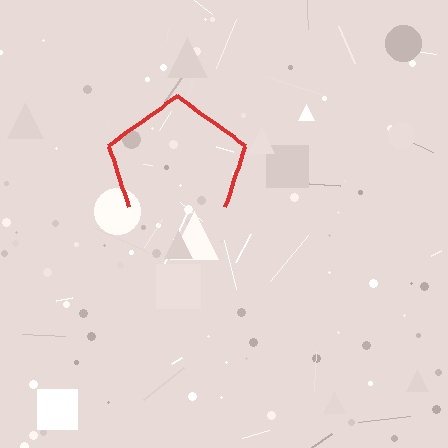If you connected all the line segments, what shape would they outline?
They would outline a pentagon.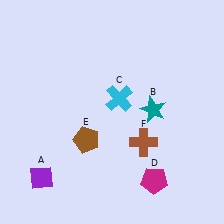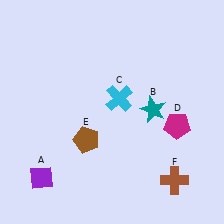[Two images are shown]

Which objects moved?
The objects that moved are: the magenta pentagon (D), the brown cross (F).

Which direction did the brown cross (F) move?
The brown cross (F) moved down.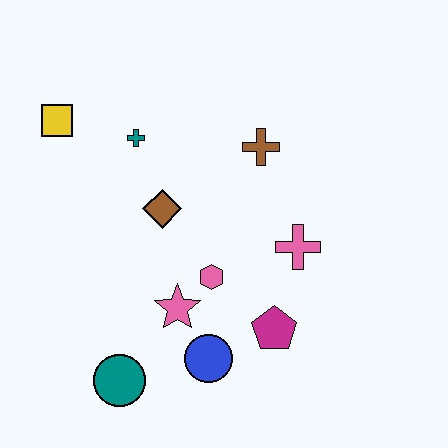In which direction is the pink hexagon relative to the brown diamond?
The pink hexagon is below the brown diamond.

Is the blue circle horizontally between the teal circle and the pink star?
No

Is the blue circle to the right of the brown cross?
No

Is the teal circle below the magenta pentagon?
Yes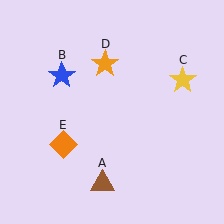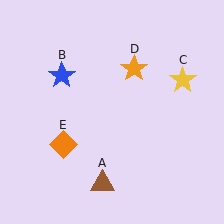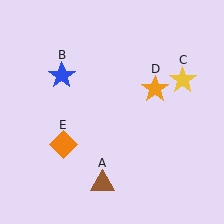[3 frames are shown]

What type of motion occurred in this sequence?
The orange star (object D) rotated clockwise around the center of the scene.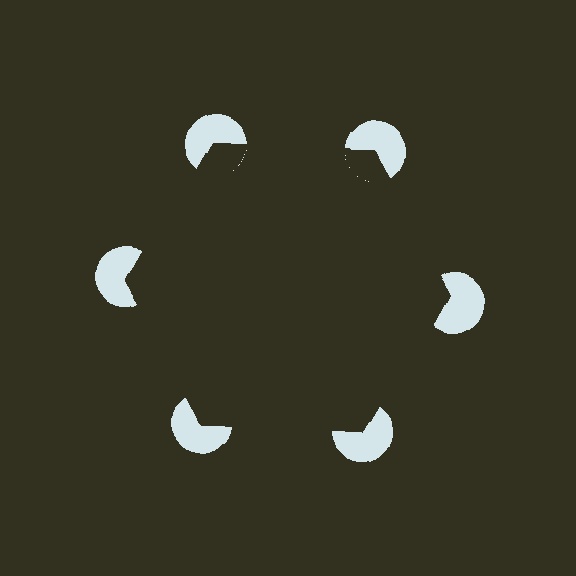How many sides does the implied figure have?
6 sides.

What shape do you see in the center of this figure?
An illusory hexagon — its edges are inferred from the aligned wedge cuts in the pac-man discs, not physically drawn.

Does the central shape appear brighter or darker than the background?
It typically appears slightly darker than the background, even though no actual brightness change is drawn.